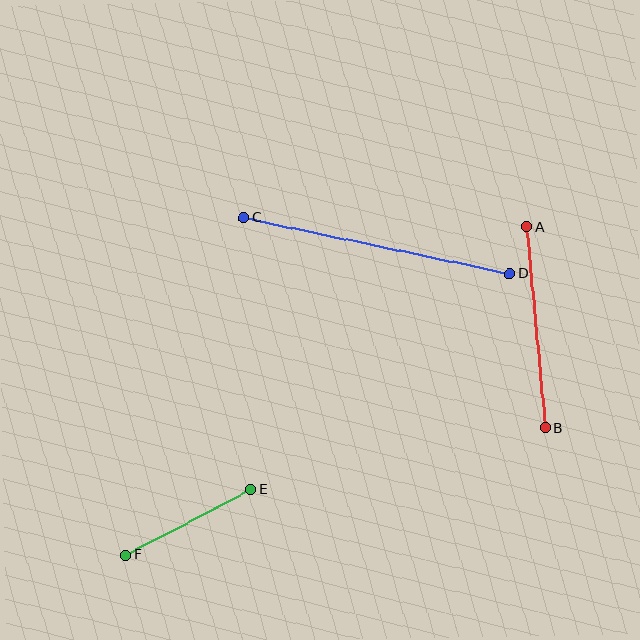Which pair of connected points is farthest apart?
Points C and D are farthest apart.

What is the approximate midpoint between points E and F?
The midpoint is at approximately (189, 522) pixels.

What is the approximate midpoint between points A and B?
The midpoint is at approximately (536, 327) pixels.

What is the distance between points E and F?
The distance is approximately 141 pixels.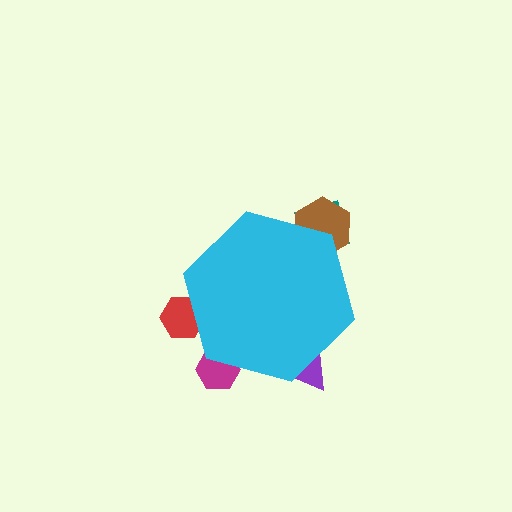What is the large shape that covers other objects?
A cyan hexagon.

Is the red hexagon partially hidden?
Yes, the red hexagon is partially hidden behind the cyan hexagon.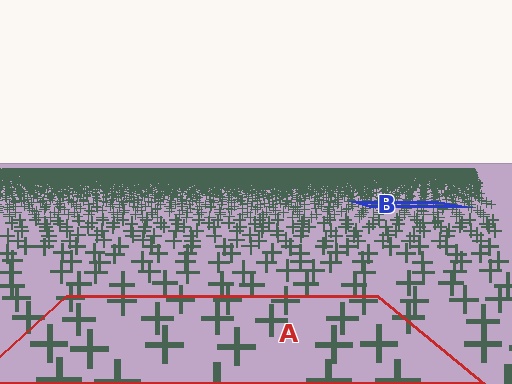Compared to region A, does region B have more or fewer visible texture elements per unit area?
Region B has more texture elements per unit area — they are packed more densely because it is farther away.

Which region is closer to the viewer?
Region A is closer. The texture elements there are larger and more spread out.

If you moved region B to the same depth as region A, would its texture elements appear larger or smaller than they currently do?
They would appear larger. At a closer depth, the same texture elements are projected at a bigger on-screen size.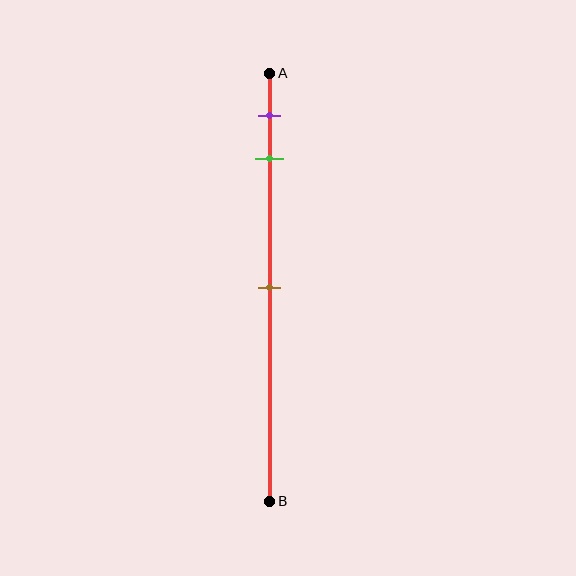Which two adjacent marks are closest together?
The purple and green marks are the closest adjacent pair.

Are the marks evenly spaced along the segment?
No, the marks are not evenly spaced.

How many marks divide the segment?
There are 3 marks dividing the segment.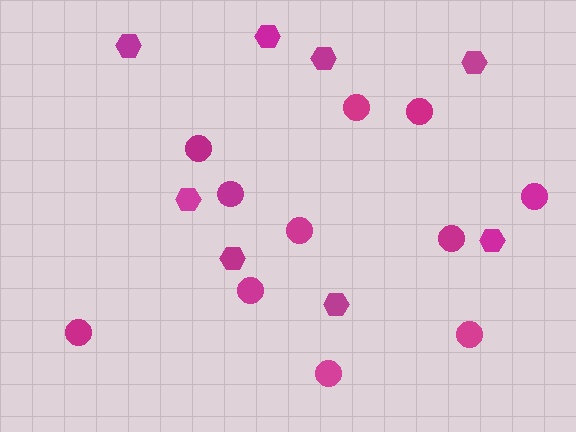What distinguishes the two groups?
There are 2 groups: one group of hexagons (8) and one group of circles (11).